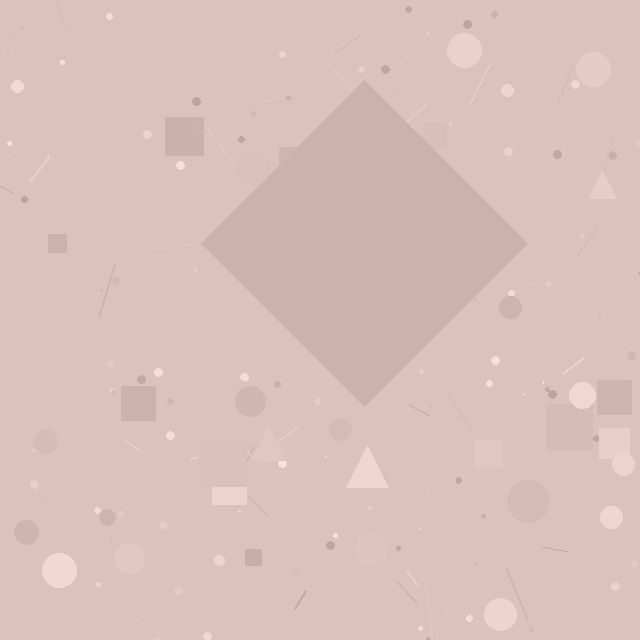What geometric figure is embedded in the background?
A diamond is embedded in the background.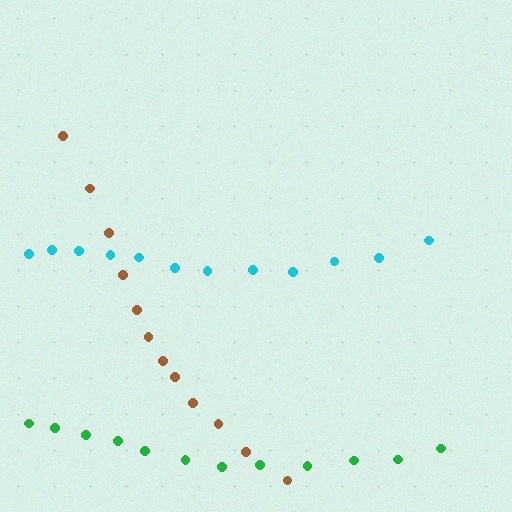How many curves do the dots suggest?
There are 3 distinct paths.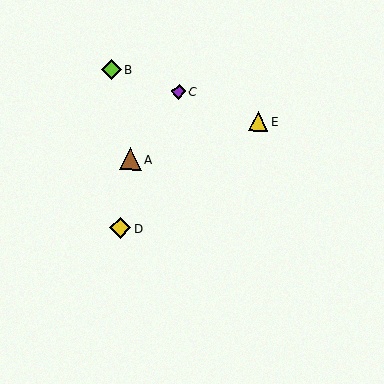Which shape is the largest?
The brown triangle (labeled A) is the largest.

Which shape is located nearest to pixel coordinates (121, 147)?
The brown triangle (labeled A) at (130, 159) is nearest to that location.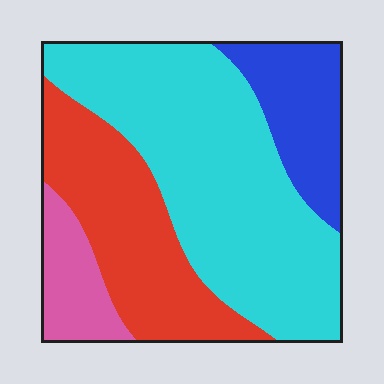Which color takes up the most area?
Cyan, at roughly 50%.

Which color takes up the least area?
Pink, at roughly 10%.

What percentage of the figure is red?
Red covers roughly 25% of the figure.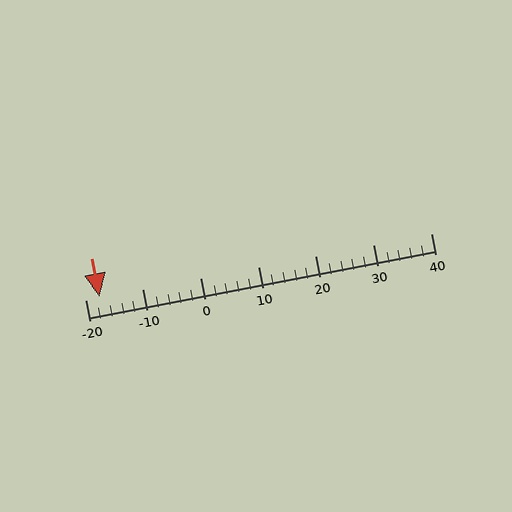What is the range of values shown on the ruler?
The ruler shows values from -20 to 40.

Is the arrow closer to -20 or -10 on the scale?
The arrow is closer to -20.